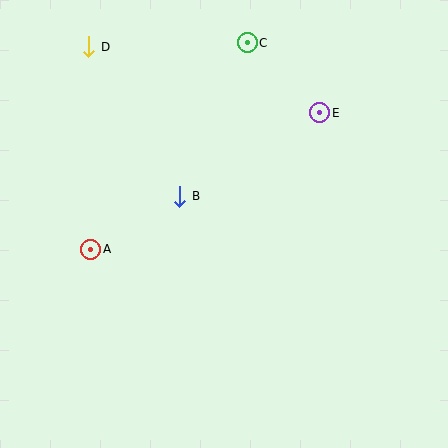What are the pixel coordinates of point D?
Point D is at (89, 47).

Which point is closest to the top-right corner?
Point E is closest to the top-right corner.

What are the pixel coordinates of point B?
Point B is at (180, 196).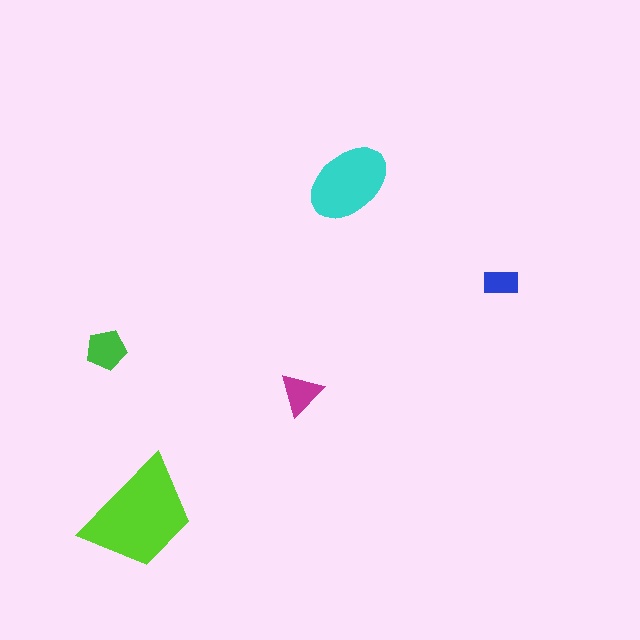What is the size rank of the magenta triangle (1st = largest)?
4th.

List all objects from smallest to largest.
The blue rectangle, the magenta triangle, the green pentagon, the cyan ellipse, the lime trapezoid.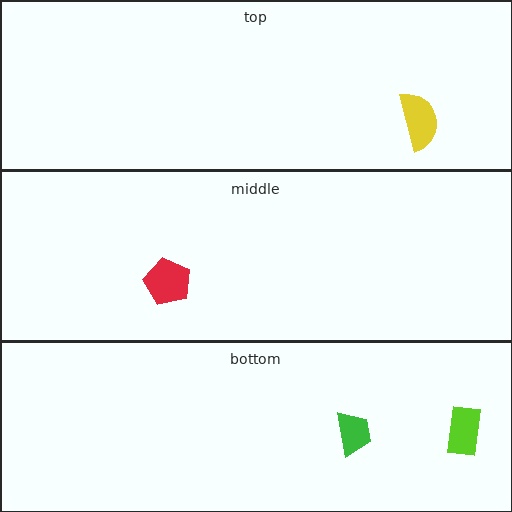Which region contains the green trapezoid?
The bottom region.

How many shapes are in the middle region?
1.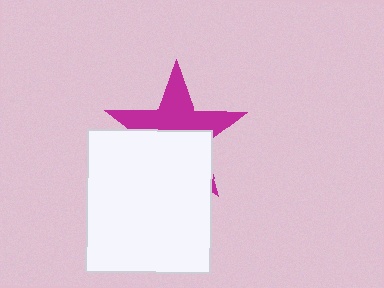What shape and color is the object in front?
The object in front is a white rectangle.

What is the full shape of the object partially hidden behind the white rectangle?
The partially hidden object is a magenta star.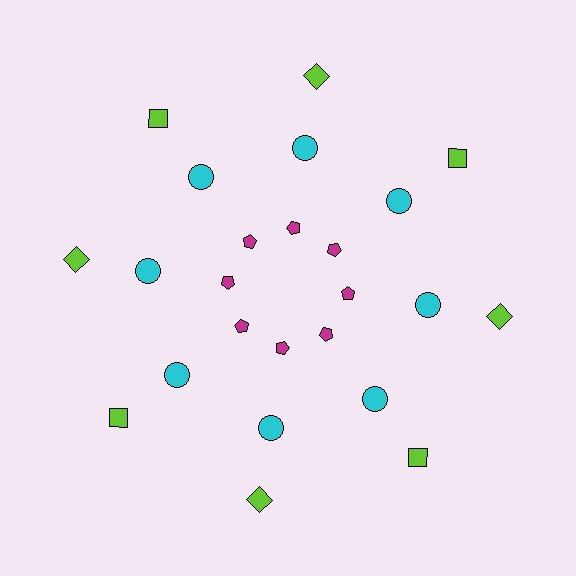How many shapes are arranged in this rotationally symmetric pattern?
There are 24 shapes, arranged in 8 groups of 3.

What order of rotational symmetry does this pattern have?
This pattern has 8-fold rotational symmetry.